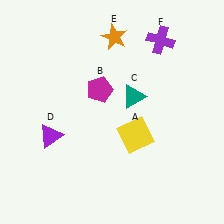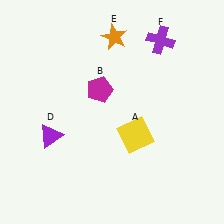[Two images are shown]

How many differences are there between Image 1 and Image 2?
There is 1 difference between the two images.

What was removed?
The teal triangle (C) was removed in Image 2.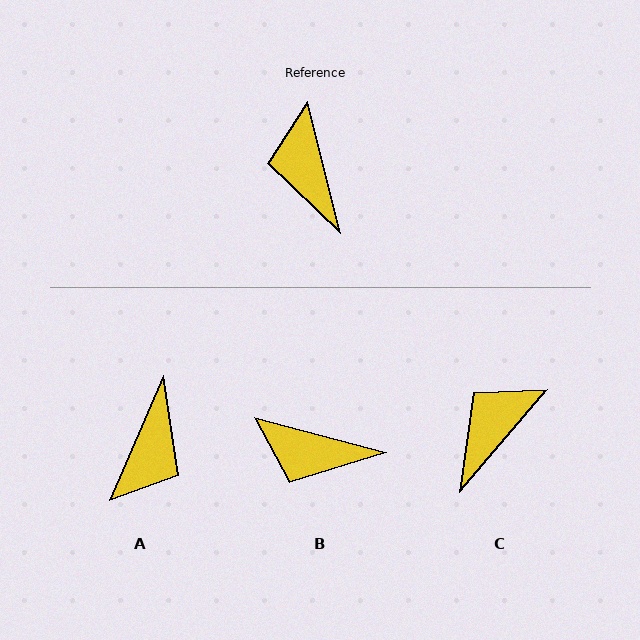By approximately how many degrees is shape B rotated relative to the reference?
Approximately 61 degrees counter-clockwise.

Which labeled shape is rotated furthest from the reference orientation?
A, about 143 degrees away.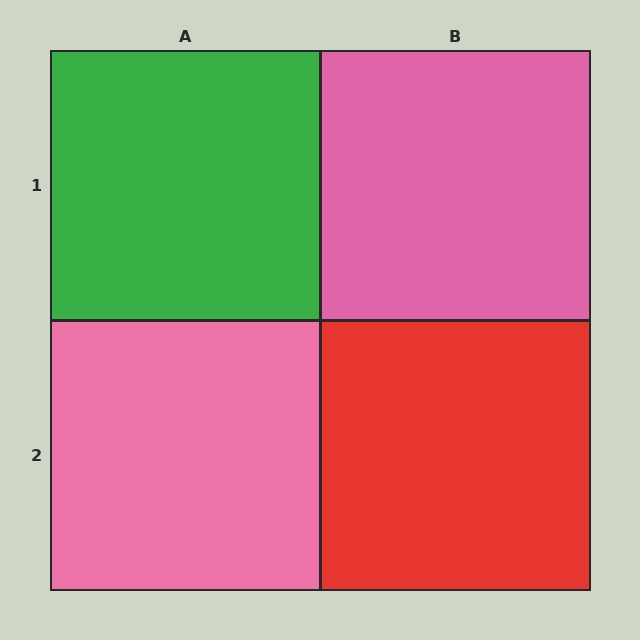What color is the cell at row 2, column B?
Red.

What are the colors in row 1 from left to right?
Green, pink.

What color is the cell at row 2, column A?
Pink.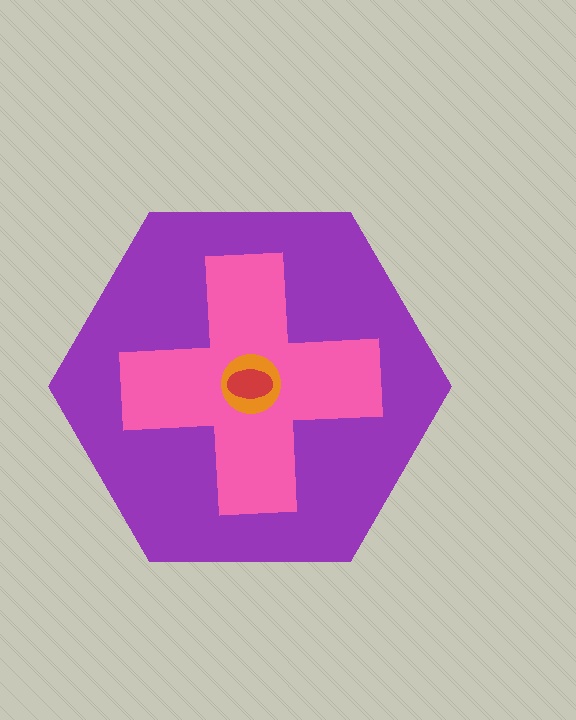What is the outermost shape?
The purple hexagon.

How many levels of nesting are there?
4.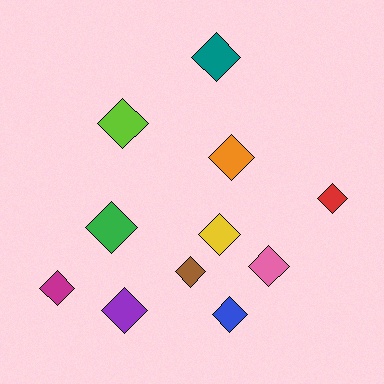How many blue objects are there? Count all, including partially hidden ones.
There is 1 blue object.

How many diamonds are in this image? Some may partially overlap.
There are 11 diamonds.